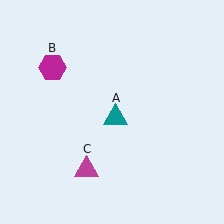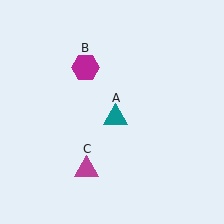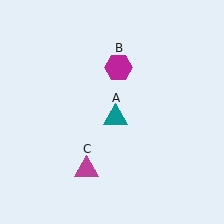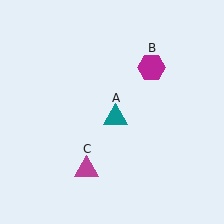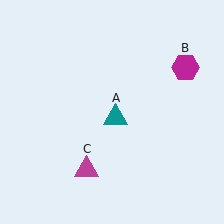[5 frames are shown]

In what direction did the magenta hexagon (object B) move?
The magenta hexagon (object B) moved right.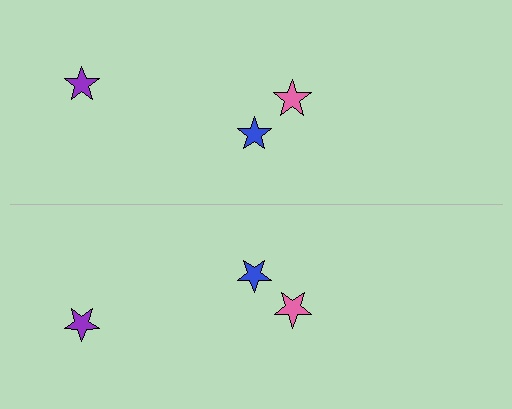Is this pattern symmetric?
Yes, this pattern has bilateral (reflection) symmetry.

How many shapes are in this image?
There are 6 shapes in this image.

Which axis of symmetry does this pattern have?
The pattern has a horizontal axis of symmetry running through the center of the image.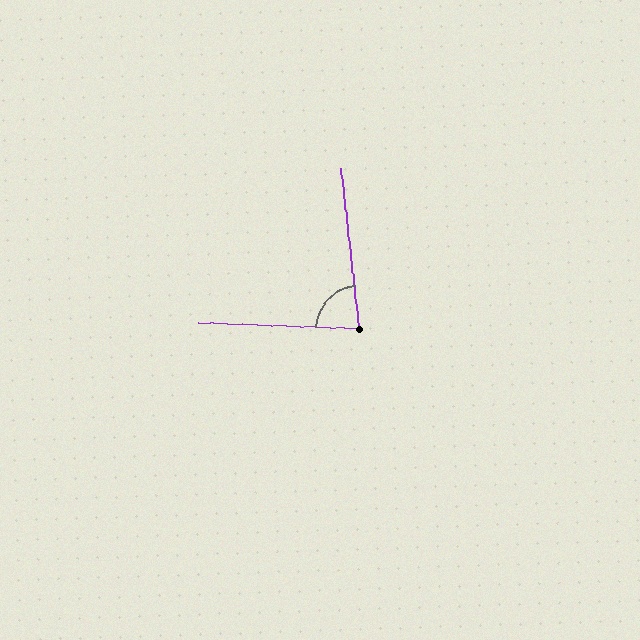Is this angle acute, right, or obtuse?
It is acute.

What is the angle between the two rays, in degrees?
Approximately 81 degrees.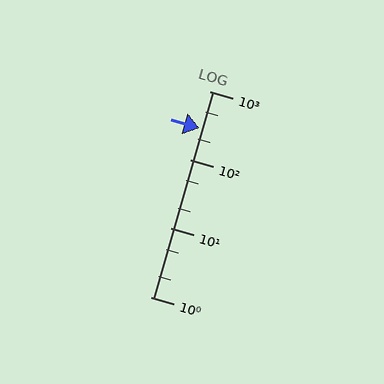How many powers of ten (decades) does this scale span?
The scale spans 3 decades, from 1 to 1000.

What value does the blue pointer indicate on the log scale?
The pointer indicates approximately 290.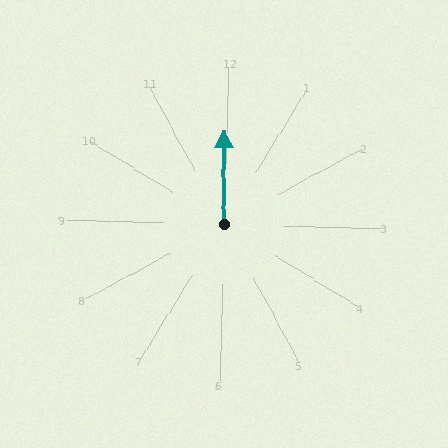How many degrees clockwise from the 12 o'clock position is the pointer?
Approximately 359 degrees.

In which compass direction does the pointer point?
North.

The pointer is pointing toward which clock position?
Roughly 12 o'clock.